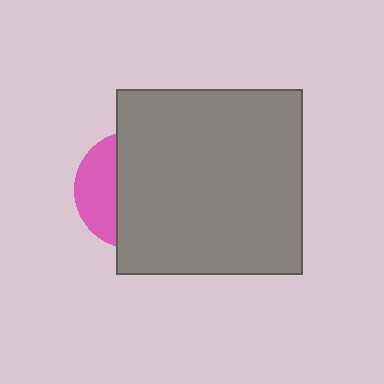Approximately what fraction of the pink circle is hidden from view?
Roughly 69% of the pink circle is hidden behind the gray square.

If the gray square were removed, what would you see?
You would see the complete pink circle.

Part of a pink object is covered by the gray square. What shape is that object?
It is a circle.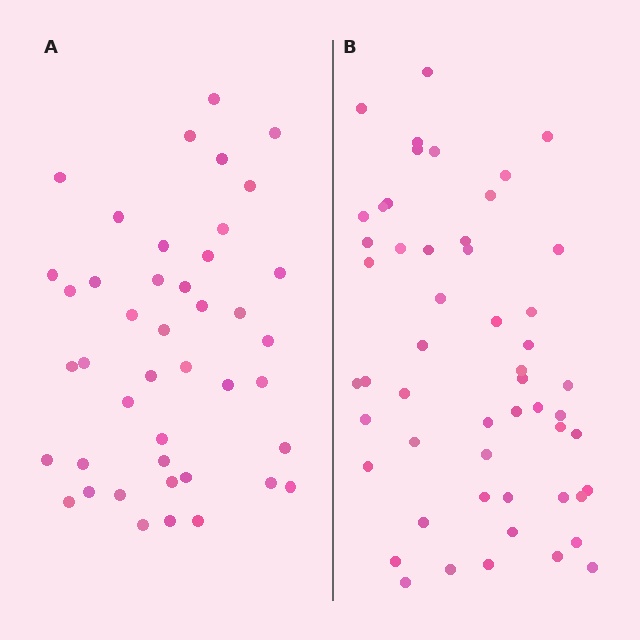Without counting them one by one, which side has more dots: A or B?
Region B (the right region) has more dots.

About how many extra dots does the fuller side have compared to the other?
Region B has roughly 10 or so more dots than region A.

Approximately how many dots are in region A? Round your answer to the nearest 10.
About 40 dots. (The exact count is 43, which rounds to 40.)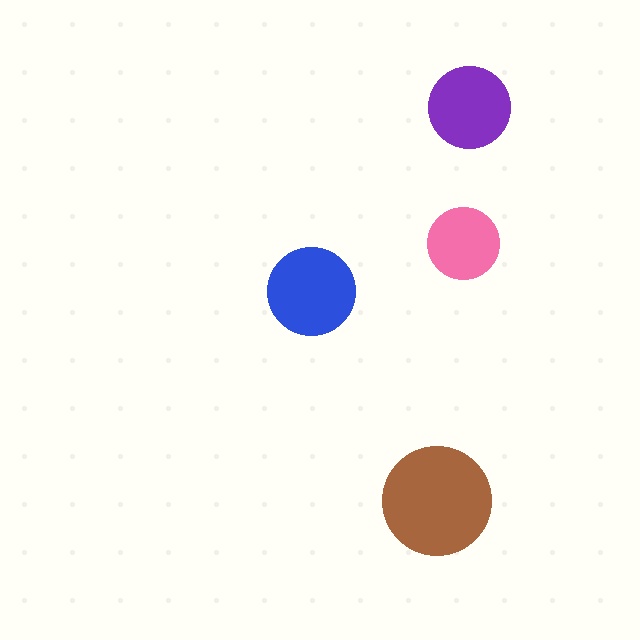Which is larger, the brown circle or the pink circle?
The brown one.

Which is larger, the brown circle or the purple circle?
The brown one.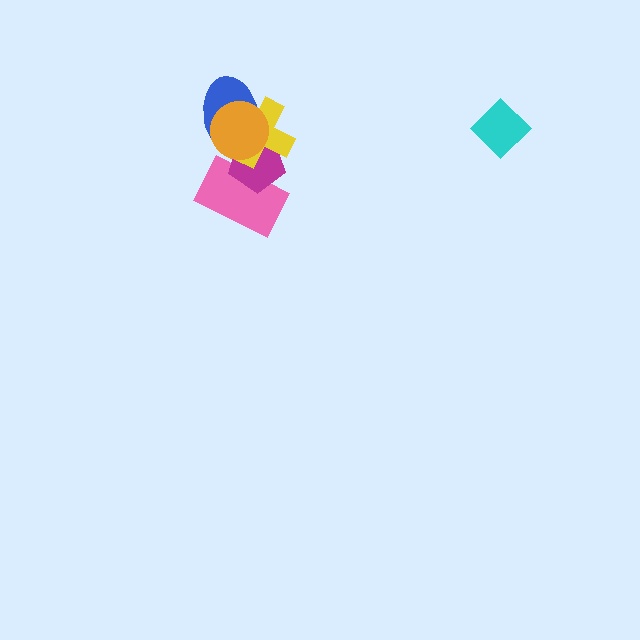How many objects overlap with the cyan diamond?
0 objects overlap with the cyan diamond.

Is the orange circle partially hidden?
No, no other shape covers it.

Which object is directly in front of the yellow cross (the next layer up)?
The blue ellipse is directly in front of the yellow cross.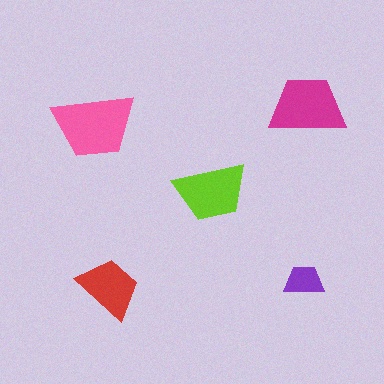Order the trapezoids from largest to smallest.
the pink one, the magenta one, the lime one, the red one, the purple one.